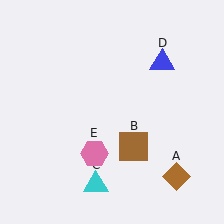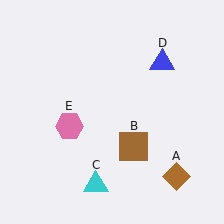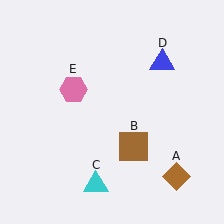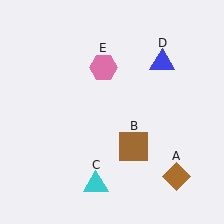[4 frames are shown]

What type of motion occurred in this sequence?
The pink hexagon (object E) rotated clockwise around the center of the scene.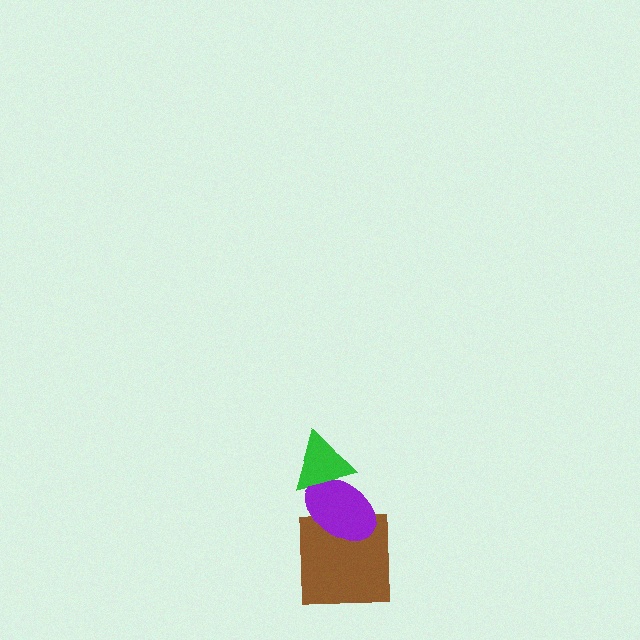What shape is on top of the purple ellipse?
The green triangle is on top of the purple ellipse.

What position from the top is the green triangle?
The green triangle is 1st from the top.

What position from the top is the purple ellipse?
The purple ellipse is 2nd from the top.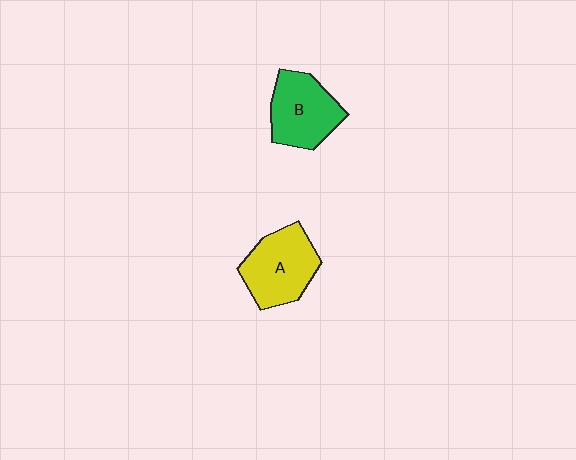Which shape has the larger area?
Shape A (yellow).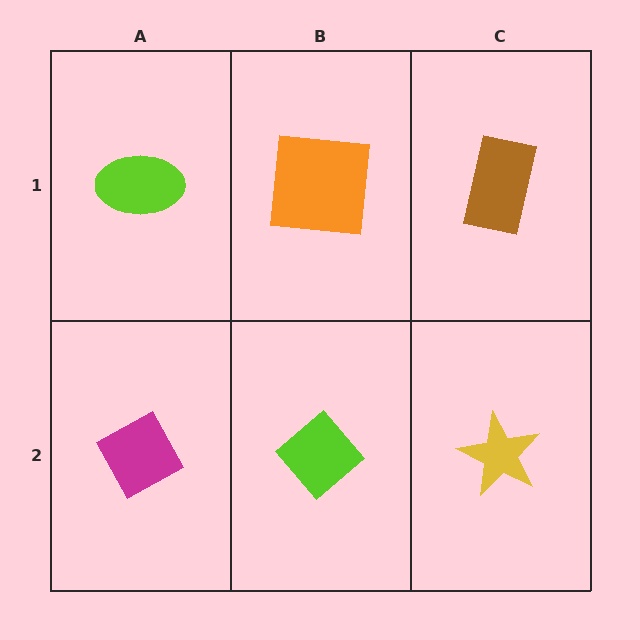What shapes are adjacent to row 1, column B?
A lime diamond (row 2, column B), a lime ellipse (row 1, column A), a brown rectangle (row 1, column C).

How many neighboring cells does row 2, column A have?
2.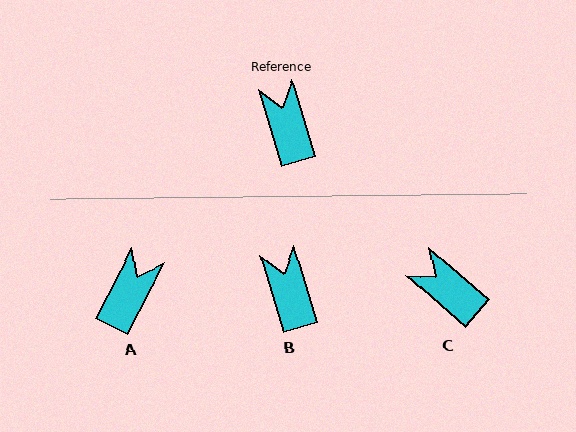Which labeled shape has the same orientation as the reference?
B.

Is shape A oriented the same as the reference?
No, it is off by about 44 degrees.